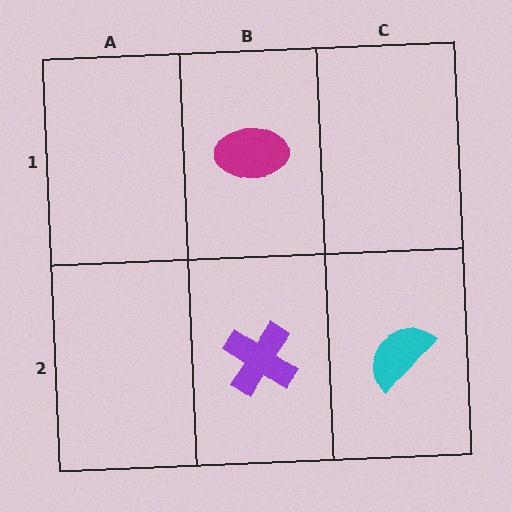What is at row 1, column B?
A magenta ellipse.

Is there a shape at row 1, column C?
No, that cell is empty.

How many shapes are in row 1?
1 shape.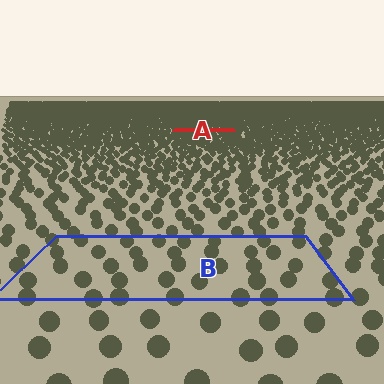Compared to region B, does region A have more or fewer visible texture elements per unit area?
Region A has more texture elements per unit area — they are packed more densely because it is farther away.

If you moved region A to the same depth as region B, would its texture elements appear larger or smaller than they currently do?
They would appear larger. At a closer depth, the same texture elements are projected at a bigger on-screen size.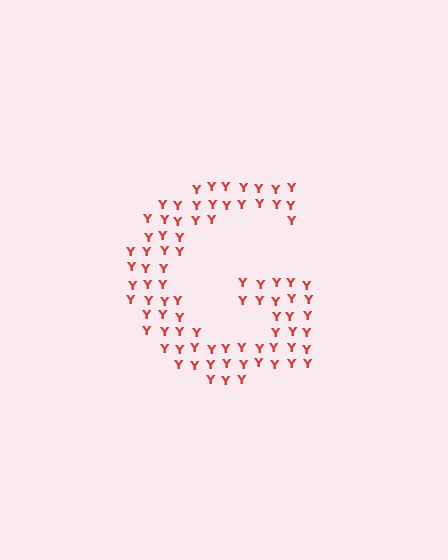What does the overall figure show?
The overall figure shows the letter G.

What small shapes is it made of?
It is made of small letter Y's.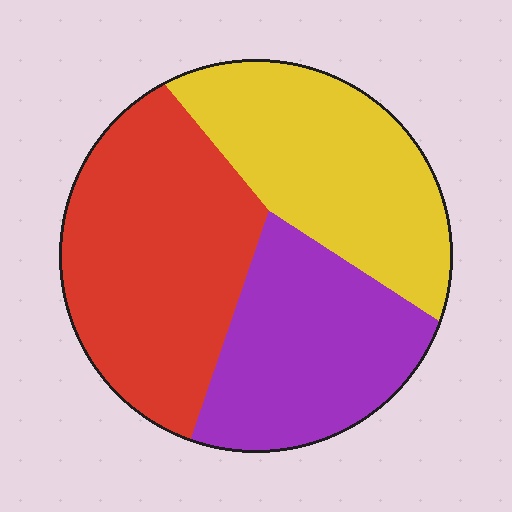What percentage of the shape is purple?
Purple covers about 30% of the shape.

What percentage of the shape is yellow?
Yellow covers about 30% of the shape.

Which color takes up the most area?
Red, at roughly 40%.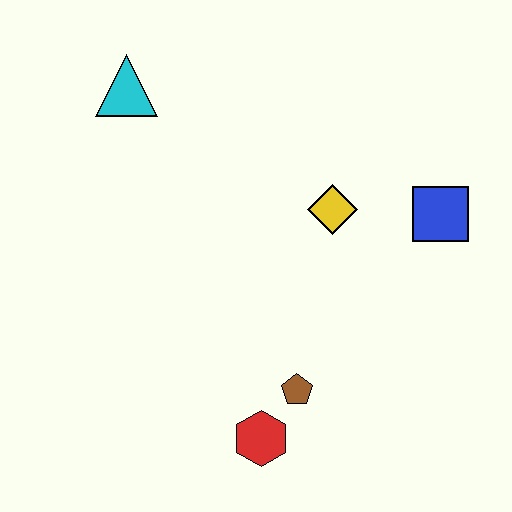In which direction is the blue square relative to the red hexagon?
The blue square is above the red hexagon.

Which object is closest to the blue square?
The yellow diamond is closest to the blue square.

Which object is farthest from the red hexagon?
The cyan triangle is farthest from the red hexagon.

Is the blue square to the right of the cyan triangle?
Yes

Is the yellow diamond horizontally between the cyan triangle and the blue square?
Yes